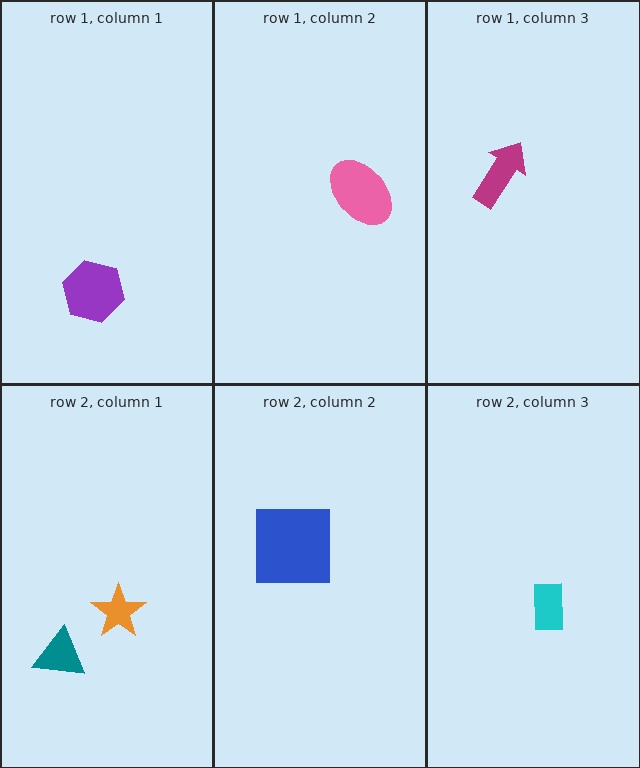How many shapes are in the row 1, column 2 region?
1.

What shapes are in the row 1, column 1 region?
The purple hexagon.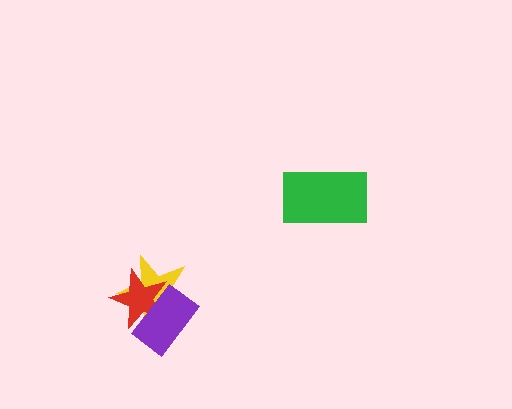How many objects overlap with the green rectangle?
0 objects overlap with the green rectangle.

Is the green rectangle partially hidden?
No, no other shape covers it.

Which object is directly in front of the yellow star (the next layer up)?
The red star is directly in front of the yellow star.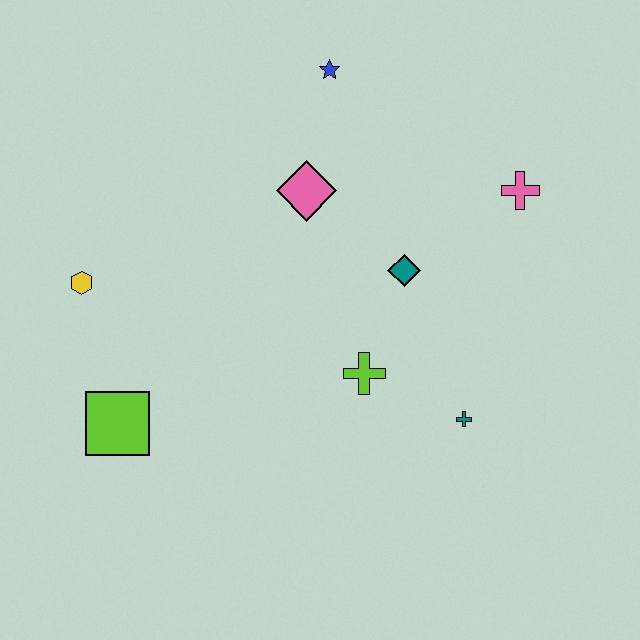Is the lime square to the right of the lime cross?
No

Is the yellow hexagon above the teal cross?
Yes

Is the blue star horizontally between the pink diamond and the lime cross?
Yes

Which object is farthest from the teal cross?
The yellow hexagon is farthest from the teal cross.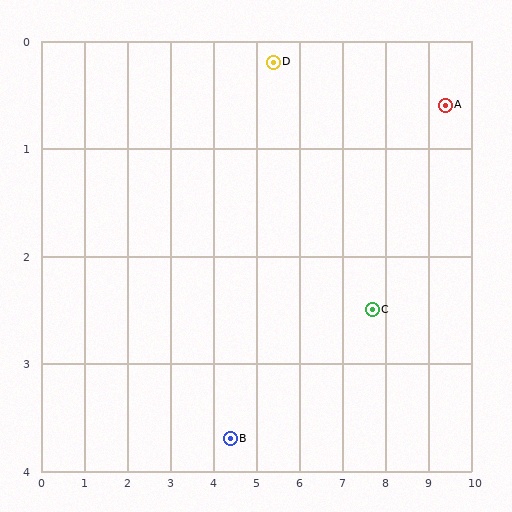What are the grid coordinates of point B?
Point B is at approximately (4.4, 3.7).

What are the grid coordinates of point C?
Point C is at approximately (7.7, 2.5).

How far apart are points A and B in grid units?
Points A and B are about 5.9 grid units apart.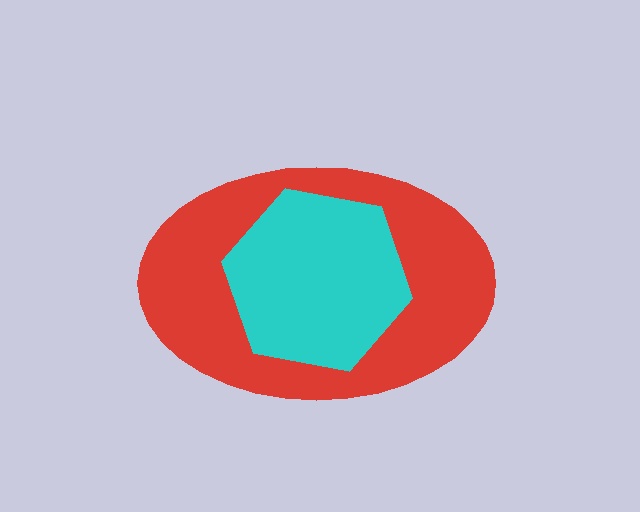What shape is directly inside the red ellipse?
The cyan hexagon.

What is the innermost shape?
The cyan hexagon.